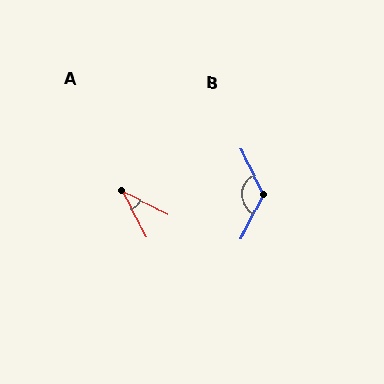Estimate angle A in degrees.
Approximately 35 degrees.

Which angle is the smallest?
A, at approximately 35 degrees.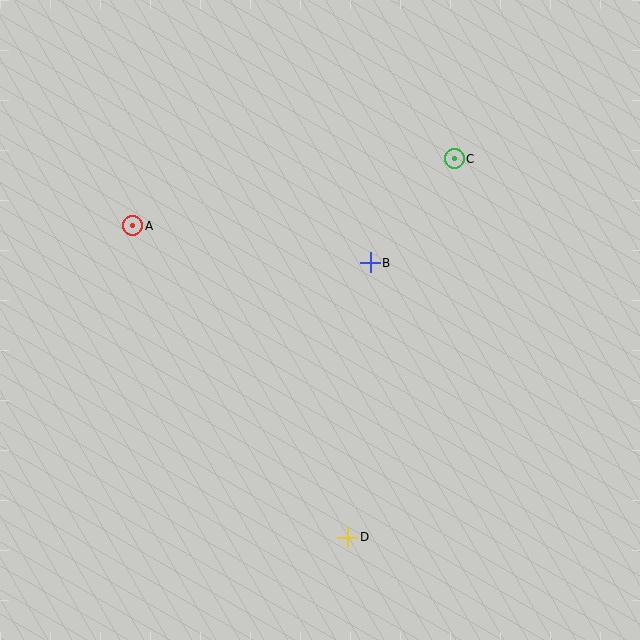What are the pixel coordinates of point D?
Point D is at (348, 537).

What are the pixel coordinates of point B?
Point B is at (370, 263).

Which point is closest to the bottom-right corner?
Point D is closest to the bottom-right corner.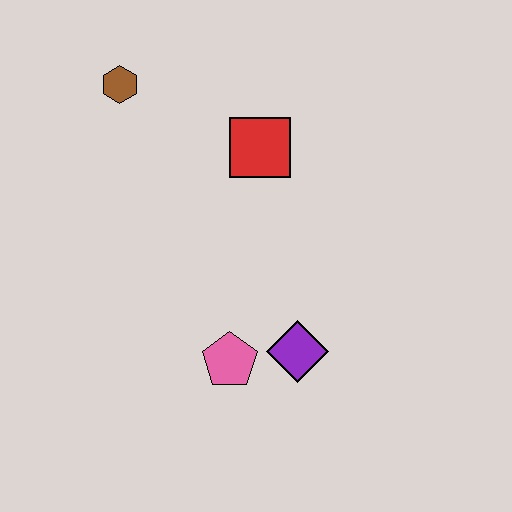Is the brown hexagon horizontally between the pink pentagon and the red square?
No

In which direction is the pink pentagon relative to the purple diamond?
The pink pentagon is to the left of the purple diamond.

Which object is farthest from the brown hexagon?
The purple diamond is farthest from the brown hexagon.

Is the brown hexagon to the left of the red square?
Yes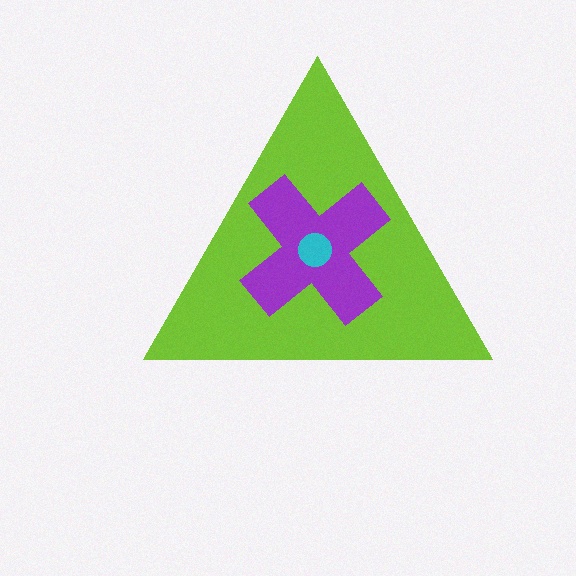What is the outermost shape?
The lime triangle.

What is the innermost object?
The cyan circle.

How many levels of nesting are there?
3.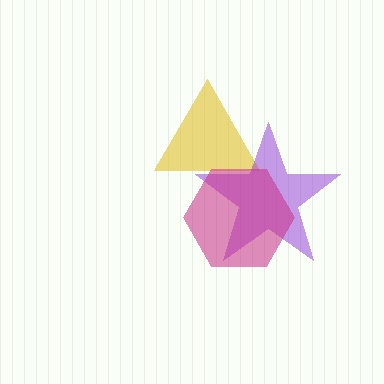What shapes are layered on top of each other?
The layered shapes are: a yellow triangle, a purple star, a magenta hexagon.